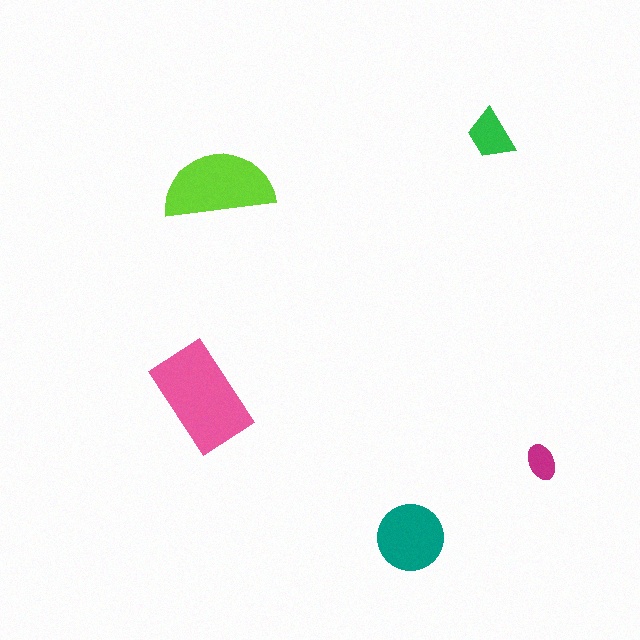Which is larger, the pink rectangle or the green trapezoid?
The pink rectangle.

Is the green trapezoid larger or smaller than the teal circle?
Smaller.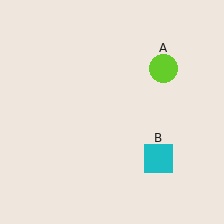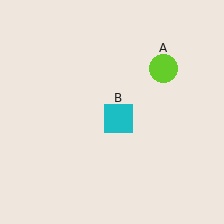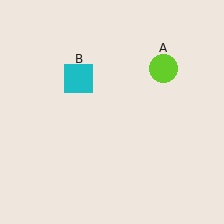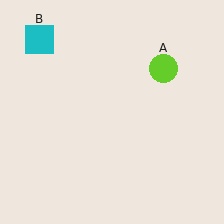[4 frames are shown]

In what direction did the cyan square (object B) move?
The cyan square (object B) moved up and to the left.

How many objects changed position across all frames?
1 object changed position: cyan square (object B).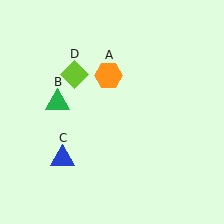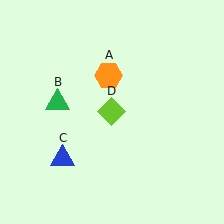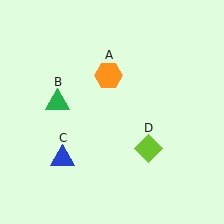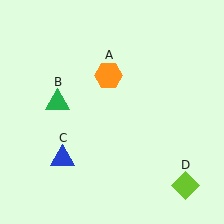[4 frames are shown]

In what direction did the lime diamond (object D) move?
The lime diamond (object D) moved down and to the right.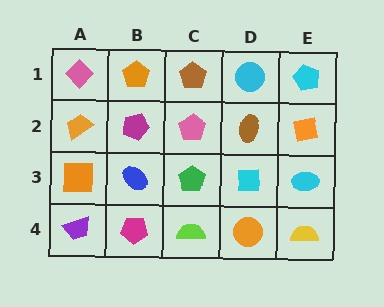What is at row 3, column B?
A blue ellipse.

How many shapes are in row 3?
5 shapes.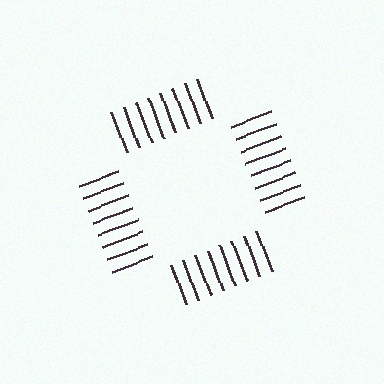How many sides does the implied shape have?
4 sides — the line-ends trace a square.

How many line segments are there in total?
32 — 8 along each of the 4 edges.